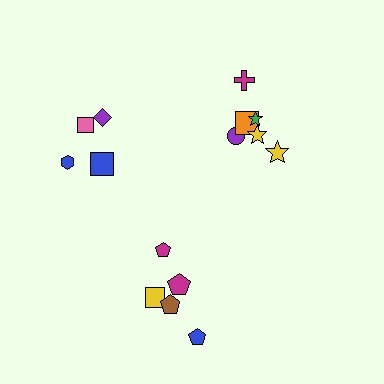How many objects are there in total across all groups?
There are 15 objects.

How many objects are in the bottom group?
There are 5 objects.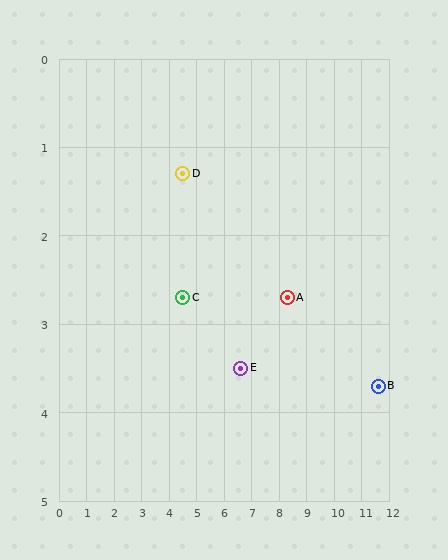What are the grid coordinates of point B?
Point B is at approximately (11.6, 3.7).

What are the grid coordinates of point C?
Point C is at approximately (4.5, 2.7).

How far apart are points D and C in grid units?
Points D and C are about 1.4 grid units apart.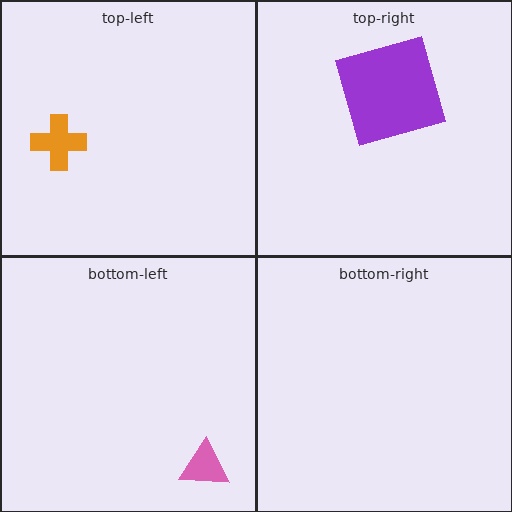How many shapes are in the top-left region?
1.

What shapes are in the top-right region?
The purple square.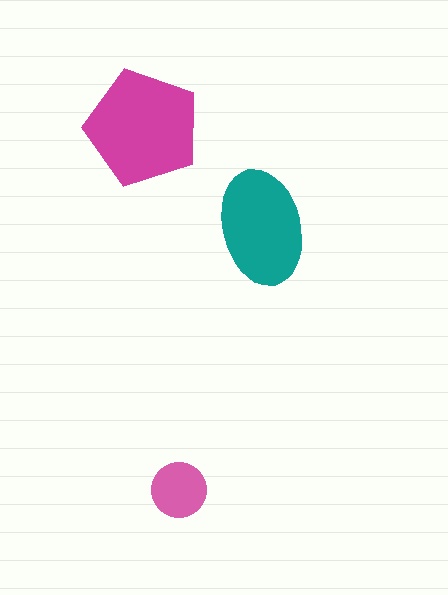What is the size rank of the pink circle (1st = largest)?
3rd.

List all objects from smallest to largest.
The pink circle, the teal ellipse, the magenta pentagon.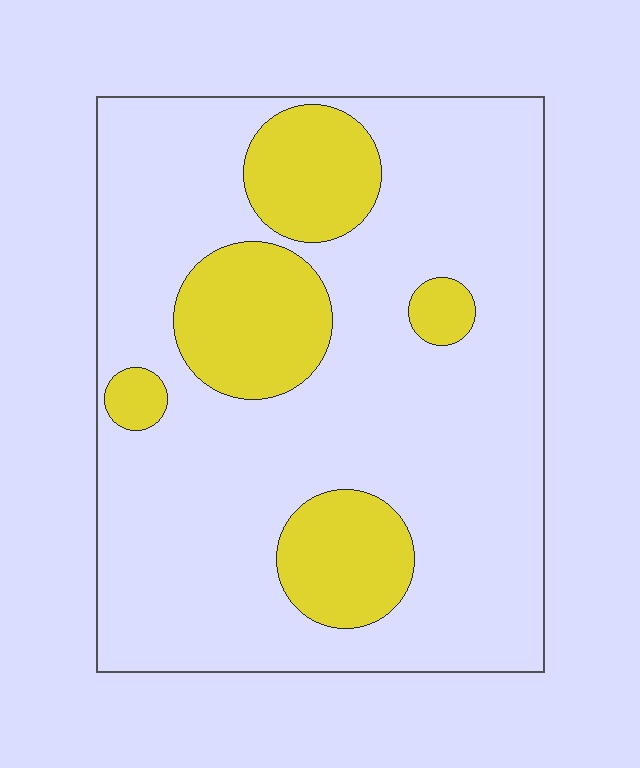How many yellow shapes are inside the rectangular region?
5.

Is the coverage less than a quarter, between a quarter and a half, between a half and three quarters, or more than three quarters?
Less than a quarter.